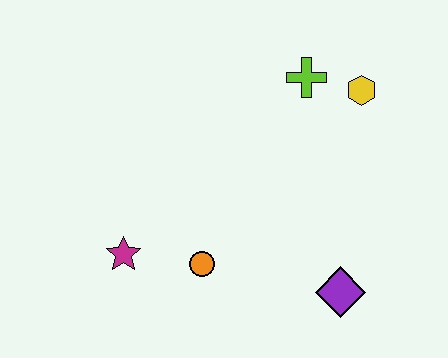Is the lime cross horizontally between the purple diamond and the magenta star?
Yes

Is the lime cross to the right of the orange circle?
Yes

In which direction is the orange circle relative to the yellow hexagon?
The orange circle is below the yellow hexagon.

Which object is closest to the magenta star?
The orange circle is closest to the magenta star.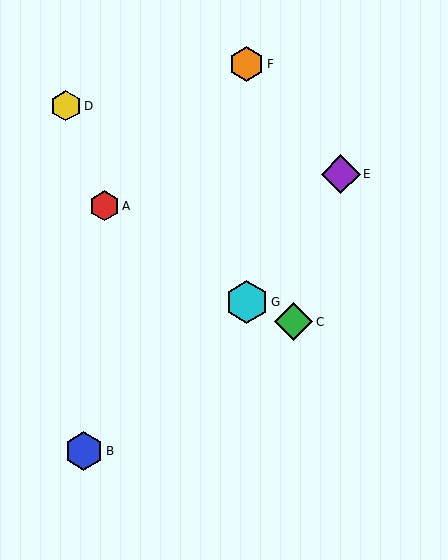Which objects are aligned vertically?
Objects F, G are aligned vertically.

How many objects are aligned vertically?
2 objects (F, G) are aligned vertically.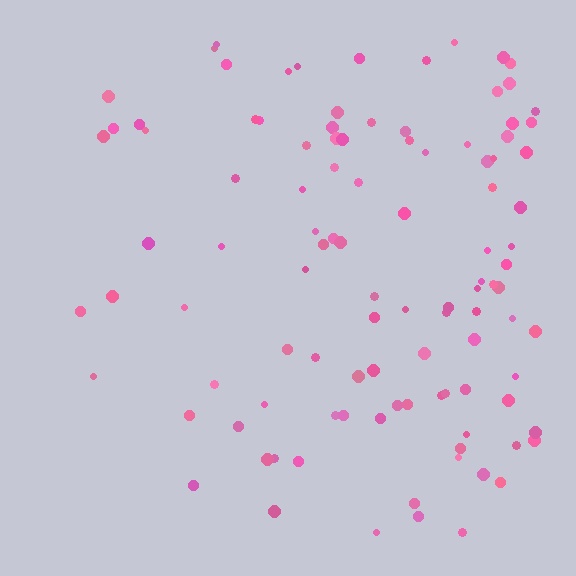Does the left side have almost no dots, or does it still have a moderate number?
Still a moderate number, just noticeably fewer than the right.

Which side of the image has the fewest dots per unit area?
The left.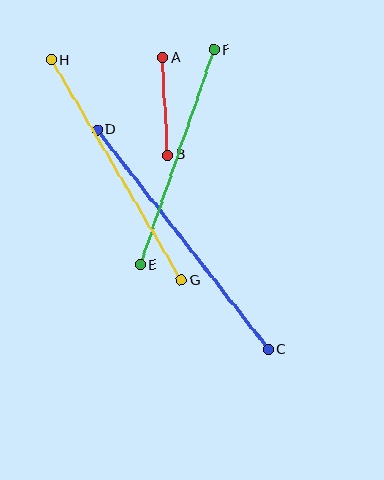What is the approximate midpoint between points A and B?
The midpoint is at approximately (165, 106) pixels.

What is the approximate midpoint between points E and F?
The midpoint is at approximately (177, 157) pixels.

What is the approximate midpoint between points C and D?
The midpoint is at approximately (183, 240) pixels.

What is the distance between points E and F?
The distance is approximately 227 pixels.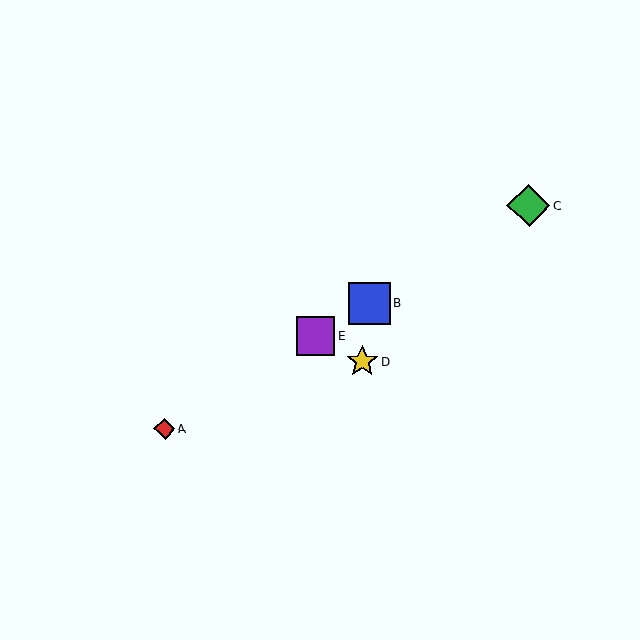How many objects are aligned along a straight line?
4 objects (A, B, C, E) are aligned along a straight line.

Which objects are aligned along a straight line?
Objects A, B, C, E are aligned along a straight line.